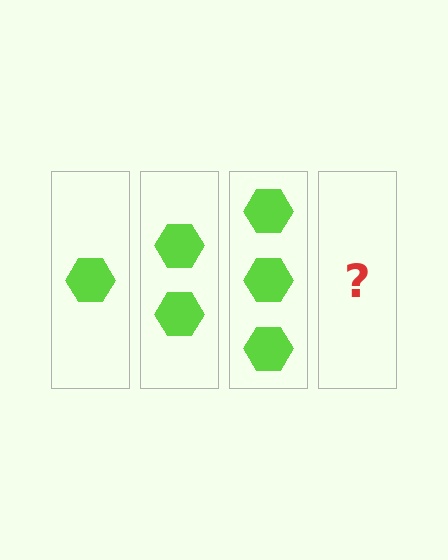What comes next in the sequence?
The next element should be 4 hexagons.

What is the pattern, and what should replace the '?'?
The pattern is that each step adds one more hexagon. The '?' should be 4 hexagons.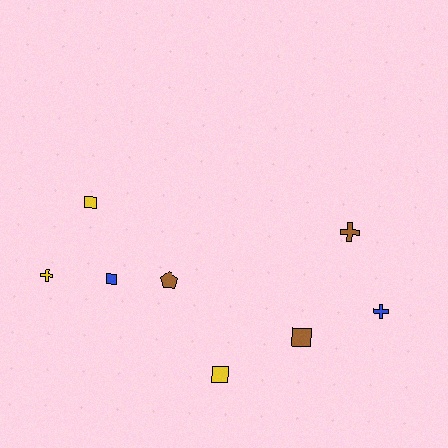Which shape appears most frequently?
Square, with 4 objects.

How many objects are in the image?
There are 8 objects.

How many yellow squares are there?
There are 2 yellow squares.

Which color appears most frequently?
Yellow, with 3 objects.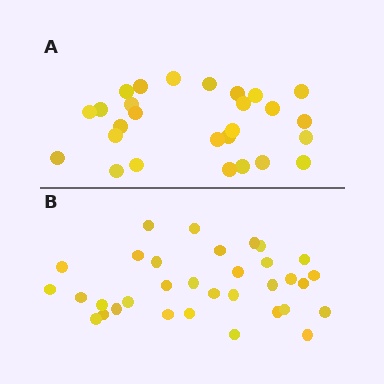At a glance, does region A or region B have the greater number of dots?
Region B (the bottom region) has more dots.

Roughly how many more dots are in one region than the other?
Region B has about 6 more dots than region A.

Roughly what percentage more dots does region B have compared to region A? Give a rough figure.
About 20% more.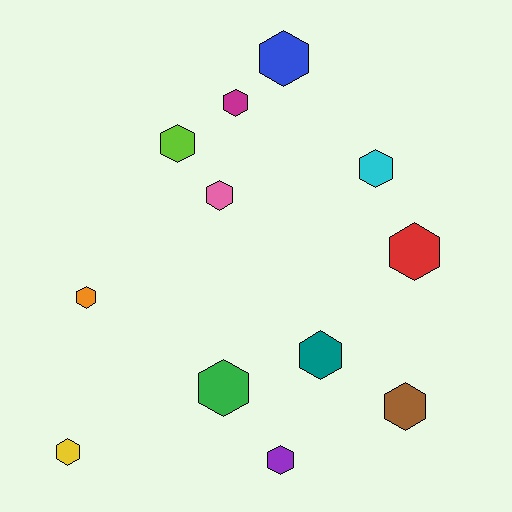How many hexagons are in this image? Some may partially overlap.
There are 12 hexagons.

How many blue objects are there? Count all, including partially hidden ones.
There is 1 blue object.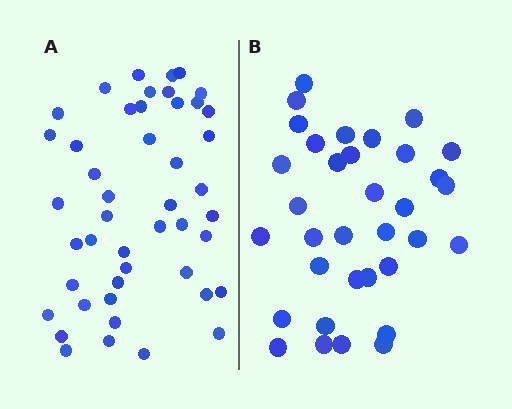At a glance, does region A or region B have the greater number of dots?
Region A (the left region) has more dots.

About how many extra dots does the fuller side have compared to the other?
Region A has roughly 12 or so more dots than region B.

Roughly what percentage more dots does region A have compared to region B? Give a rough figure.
About 35% more.